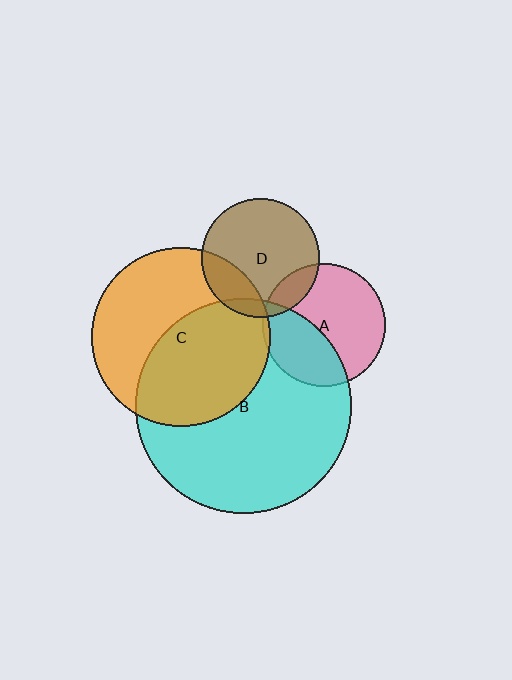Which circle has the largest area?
Circle B (cyan).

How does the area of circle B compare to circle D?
Approximately 3.3 times.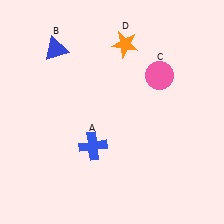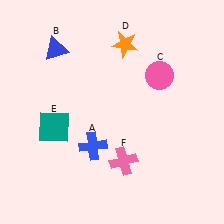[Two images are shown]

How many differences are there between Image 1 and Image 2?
There are 2 differences between the two images.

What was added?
A teal square (E), a pink cross (F) were added in Image 2.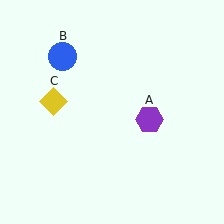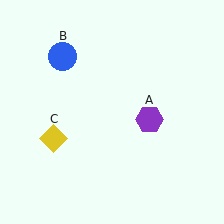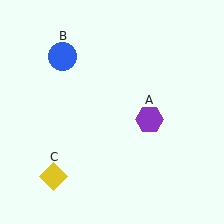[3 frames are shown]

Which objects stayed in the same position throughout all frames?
Purple hexagon (object A) and blue circle (object B) remained stationary.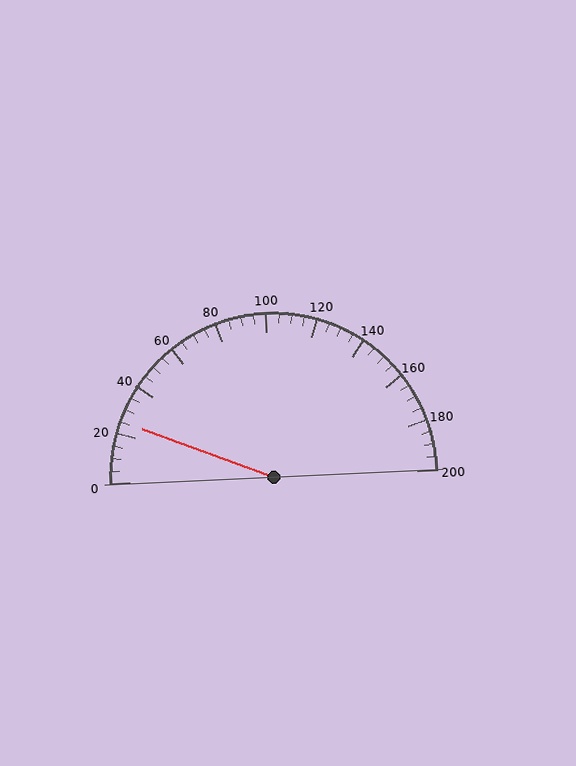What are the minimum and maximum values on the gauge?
The gauge ranges from 0 to 200.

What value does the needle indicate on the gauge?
The needle indicates approximately 25.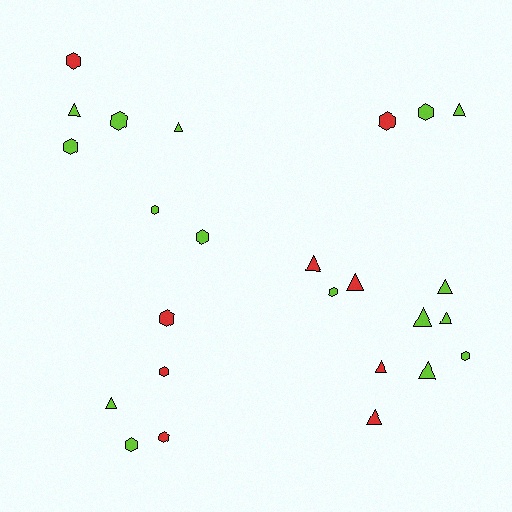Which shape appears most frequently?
Hexagon, with 13 objects.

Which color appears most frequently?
Lime, with 16 objects.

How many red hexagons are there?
There are 5 red hexagons.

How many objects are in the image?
There are 25 objects.